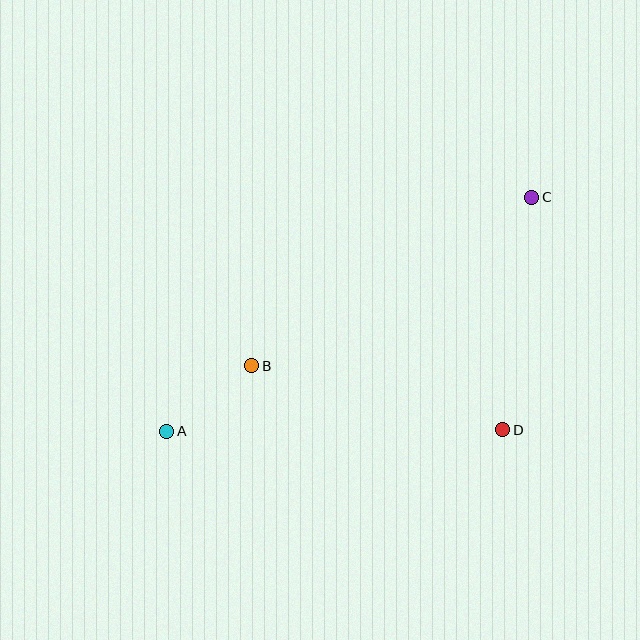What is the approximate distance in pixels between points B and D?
The distance between B and D is approximately 259 pixels.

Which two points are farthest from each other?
Points A and C are farthest from each other.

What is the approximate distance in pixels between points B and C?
The distance between B and C is approximately 327 pixels.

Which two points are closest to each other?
Points A and B are closest to each other.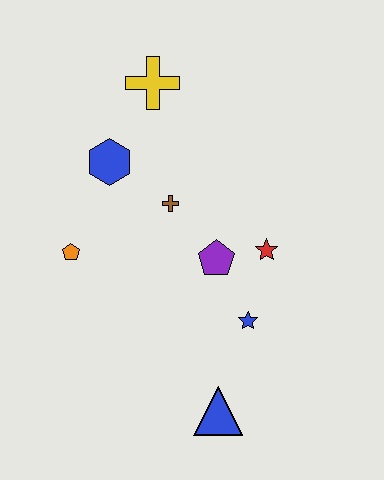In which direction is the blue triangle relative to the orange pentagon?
The blue triangle is below the orange pentagon.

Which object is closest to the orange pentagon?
The blue hexagon is closest to the orange pentagon.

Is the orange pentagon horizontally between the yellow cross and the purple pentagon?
No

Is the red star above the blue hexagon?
No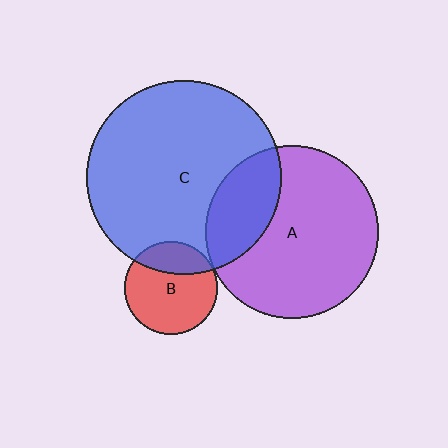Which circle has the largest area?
Circle C (blue).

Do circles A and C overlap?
Yes.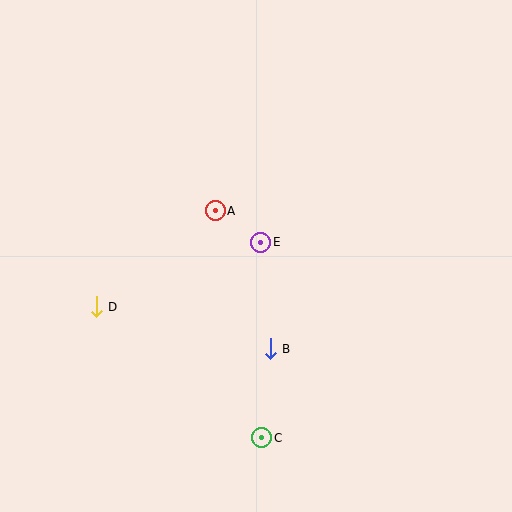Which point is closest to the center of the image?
Point E at (261, 243) is closest to the center.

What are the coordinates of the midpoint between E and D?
The midpoint between E and D is at (178, 275).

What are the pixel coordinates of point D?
Point D is at (96, 307).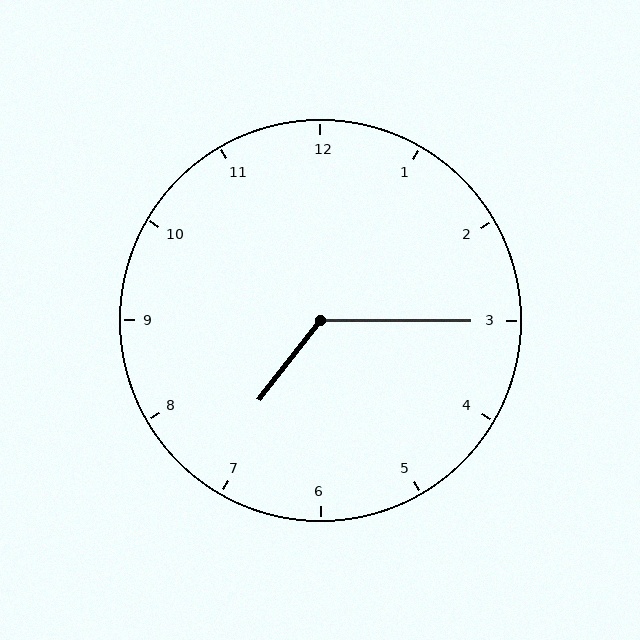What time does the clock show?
7:15.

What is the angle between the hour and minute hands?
Approximately 128 degrees.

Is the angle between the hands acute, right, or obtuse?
It is obtuse.